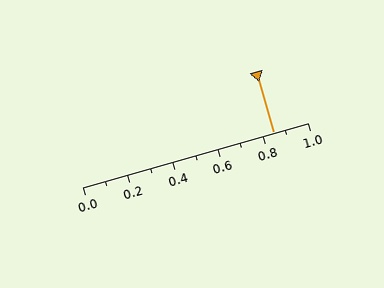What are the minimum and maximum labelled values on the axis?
The axis runs from 0.0 to 1.0.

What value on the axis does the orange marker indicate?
The marker indicates approximately 0.85.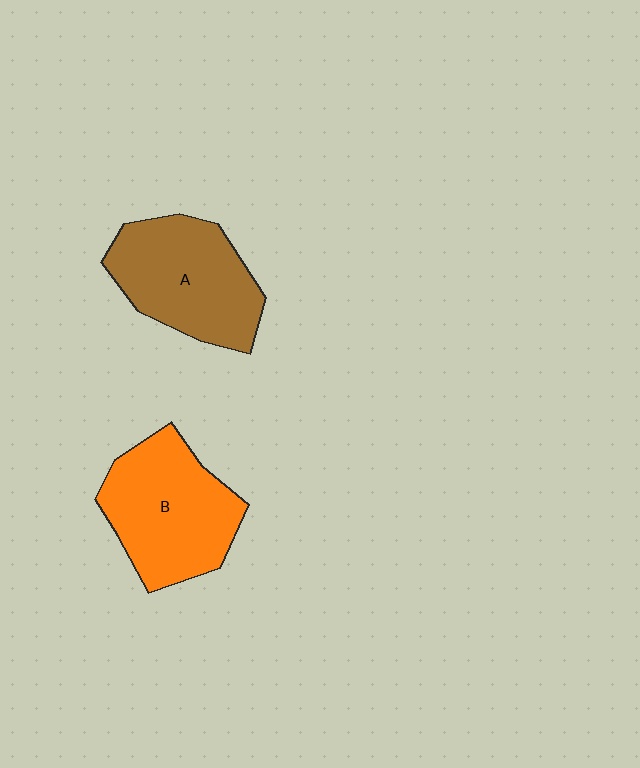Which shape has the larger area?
Shape B (orange).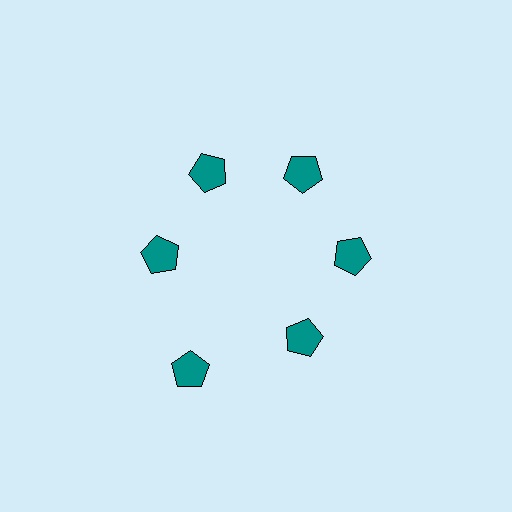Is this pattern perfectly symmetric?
No. The 6 teal pentagons are arranged in a ring, but one element near the 7 o'clock position is pushed outward from the center, breaking the 6-fold rotational symmetry.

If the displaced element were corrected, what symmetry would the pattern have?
It would have 6-fold rotational symmetry — the pattern would map onto itself every 60 degrees.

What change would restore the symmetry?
The symmetry would be restored by moving it inward, back onto the ring so that all 6 pentagons sit at equal angles and equal distance from the center.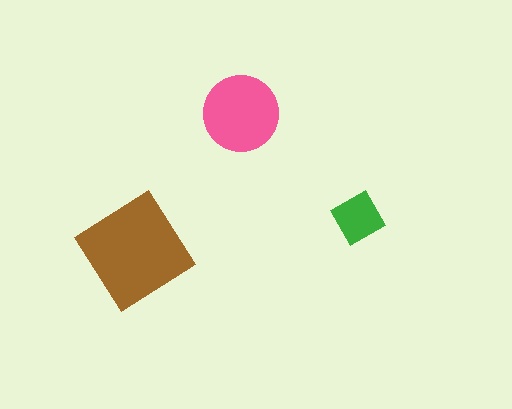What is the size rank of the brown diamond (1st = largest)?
1st.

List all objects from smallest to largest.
The green diamond, the pink circle, the brown diamond.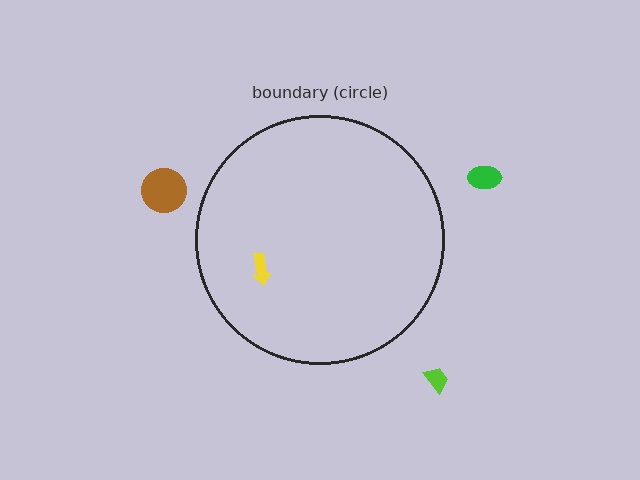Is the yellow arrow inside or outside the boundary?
Inside.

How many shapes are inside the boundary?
1 inside, 3 outside.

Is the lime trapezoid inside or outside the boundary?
Outside.